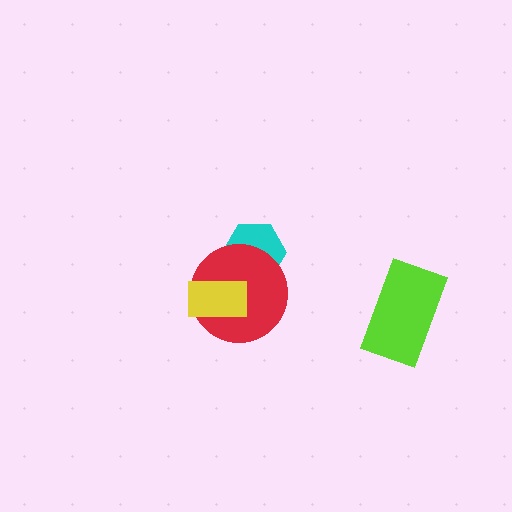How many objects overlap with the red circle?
2 objects overlap with the red circle.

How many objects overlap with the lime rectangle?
0 objects overlap with the lime rectangle.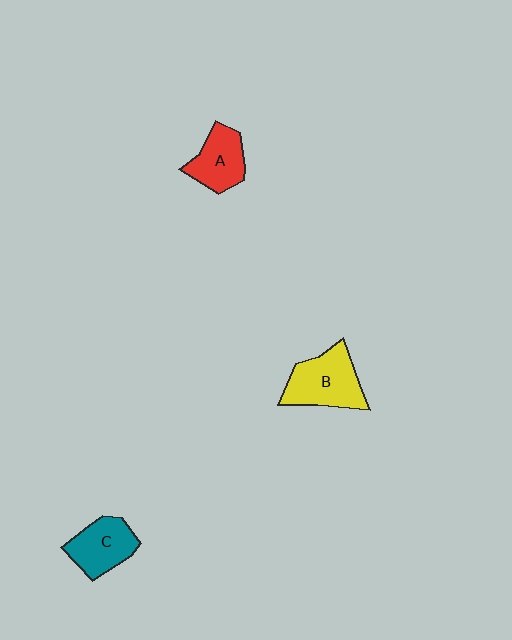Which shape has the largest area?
Shape B (yellow).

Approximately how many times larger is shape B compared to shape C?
Approximately 1.3 times.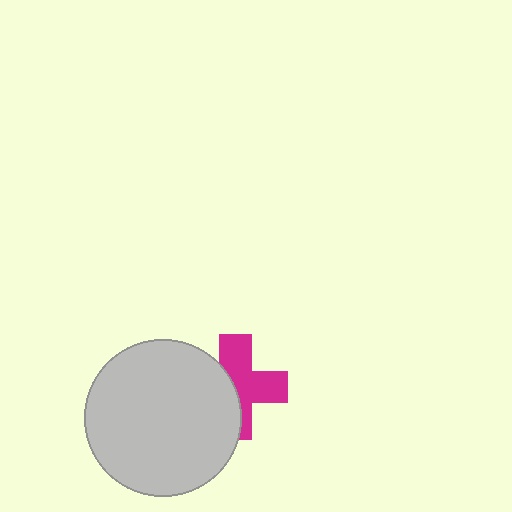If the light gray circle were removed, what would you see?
You would see the complete magenta cross.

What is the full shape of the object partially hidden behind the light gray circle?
The partially hidden object is a magenta cross.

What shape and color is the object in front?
The object in front is a light gray circle.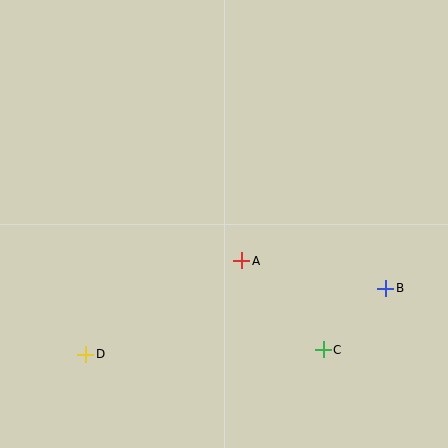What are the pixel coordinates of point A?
Point A is at (242, 261).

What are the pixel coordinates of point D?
Point D is at (86, 354).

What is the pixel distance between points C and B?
The distance between C and B is 87 pixels.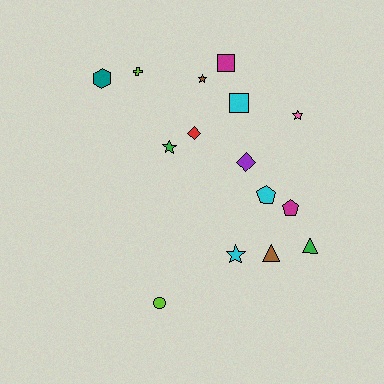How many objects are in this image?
There are 15 objects.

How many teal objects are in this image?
There is 1 teal object.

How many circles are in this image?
There is 1 circle.